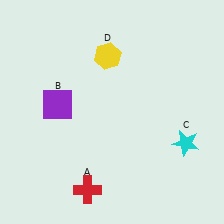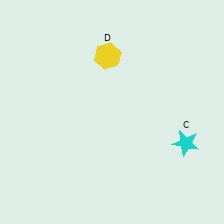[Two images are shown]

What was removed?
The purple square (B), the red cross (A) were removed in Image 2.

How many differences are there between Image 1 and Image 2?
There are 2 differences between the two images.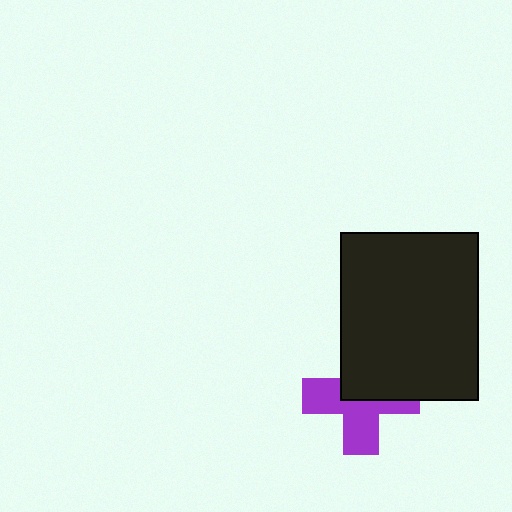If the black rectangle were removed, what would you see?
You would see the complete purple cross.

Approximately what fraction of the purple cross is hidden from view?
Roughly 47% of the purple cross is hidden behind the black rectangle.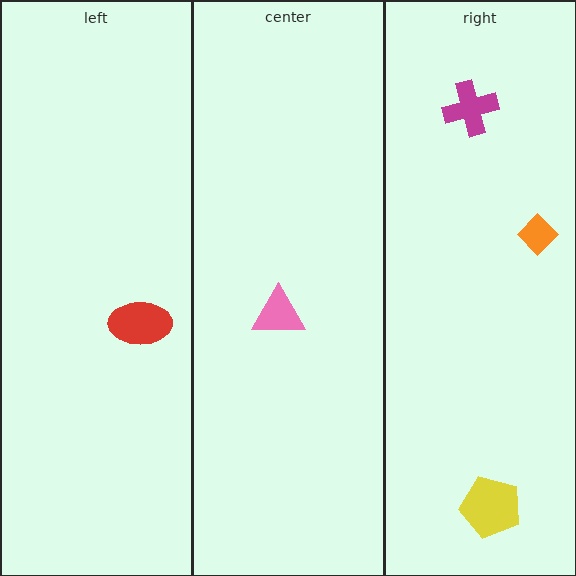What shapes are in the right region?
The orange diamond, the magenta cross, the yellow pentagon.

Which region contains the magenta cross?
The right region.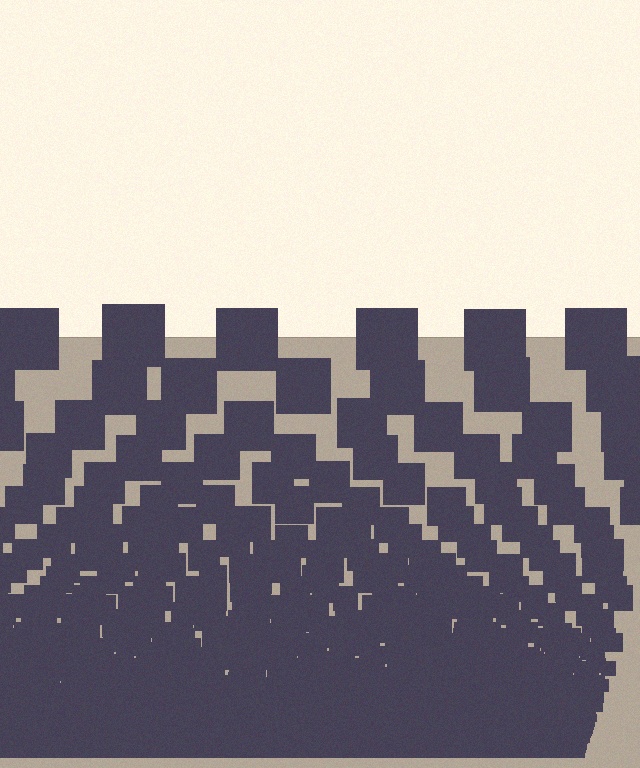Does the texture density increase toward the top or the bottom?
Density increases toward the bottom.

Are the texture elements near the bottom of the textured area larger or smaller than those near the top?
Smaller. The gradient is inverted — elements near the bottom are smaller and denser.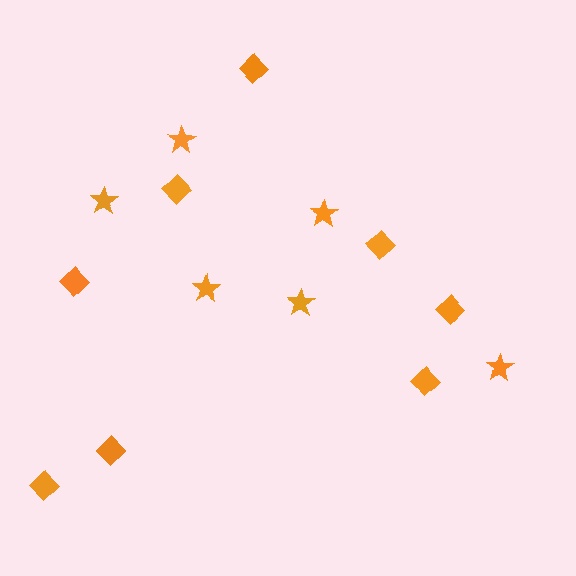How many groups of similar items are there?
There are 2 groups: one group of stars (6) and one group of diamonds (8).